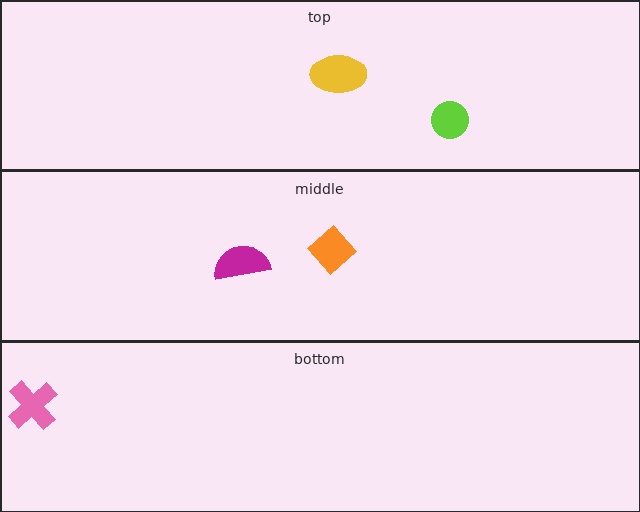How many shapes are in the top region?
2.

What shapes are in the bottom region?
The pink cross.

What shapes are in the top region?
The lime circle, the yellow ellipse.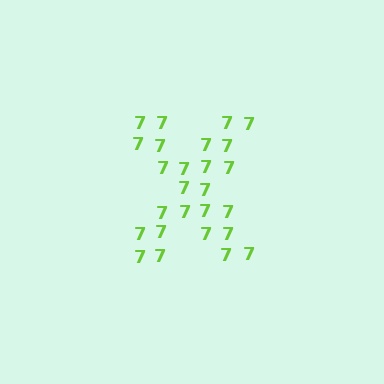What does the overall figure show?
The overall figure shows the letter X.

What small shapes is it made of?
It is made of small digit 7's.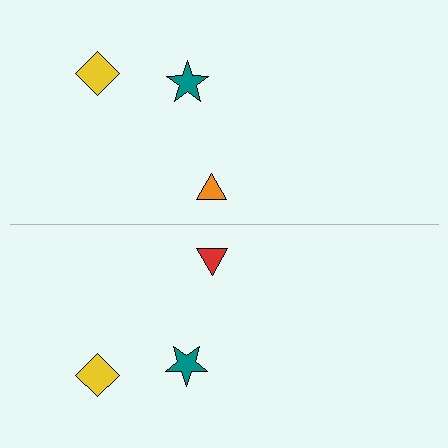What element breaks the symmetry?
The red triangle on the bottom side breaks the symmetry — its mirror counterpart is orange.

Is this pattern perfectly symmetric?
No, the pattern is not perfectly symmetric. The red triangle on the bottom side breaks the symmetry — its mirror counterpart is orange.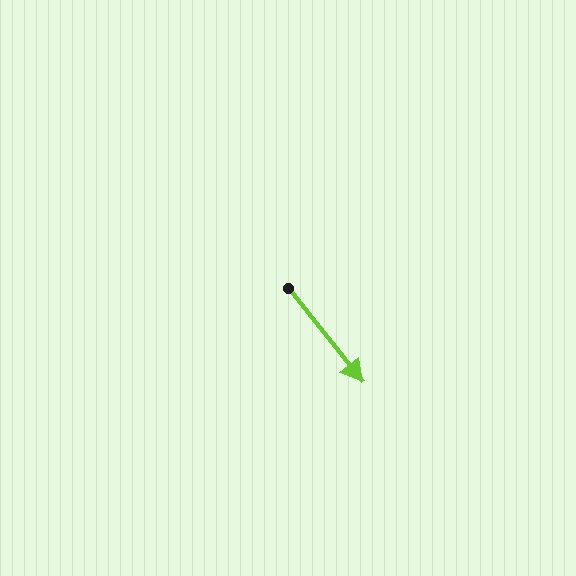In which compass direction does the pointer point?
Southeast.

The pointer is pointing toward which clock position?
Roughly 5 o'clock.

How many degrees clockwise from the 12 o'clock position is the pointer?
Approximately 141 degrees.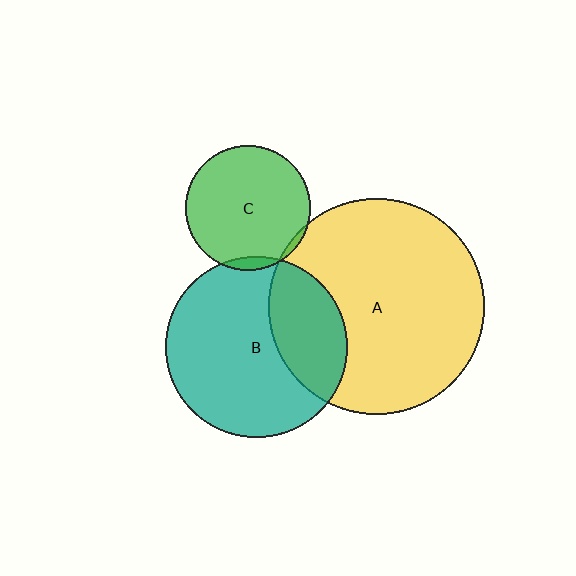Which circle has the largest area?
Circle A (yellow).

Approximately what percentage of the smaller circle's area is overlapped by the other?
Approximately 5%.